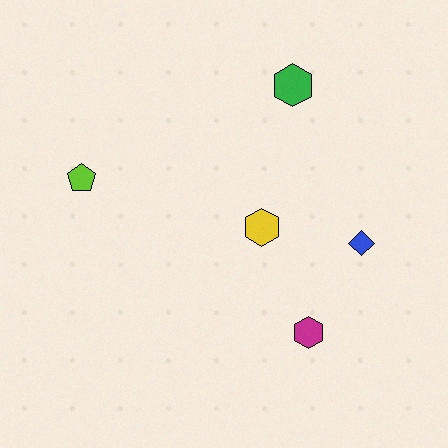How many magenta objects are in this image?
There is 1 magenta object.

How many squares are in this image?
There are no squares.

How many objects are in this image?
There are 5 objects.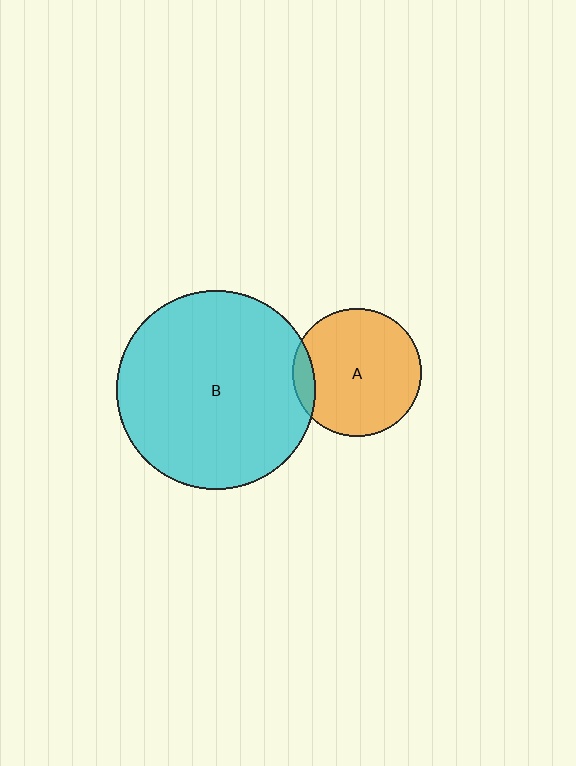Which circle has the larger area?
Circle B (cyan).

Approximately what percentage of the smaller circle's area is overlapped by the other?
Approximately 10%.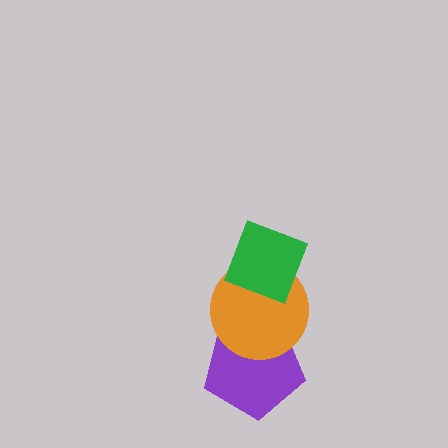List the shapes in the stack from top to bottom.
From top to bottom: the green diamond, the orange circle, the purple pentagon.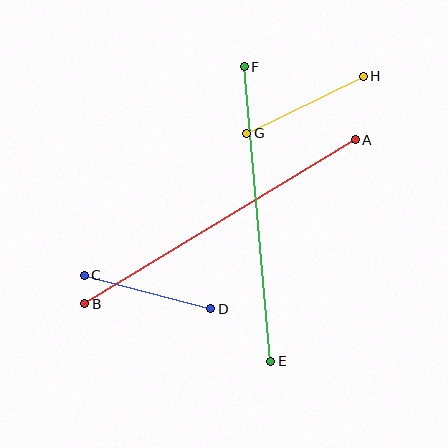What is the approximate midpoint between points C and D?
The midpoint is at approximately (147, 292) pixels.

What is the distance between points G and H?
The distance is approximately 130 pixels.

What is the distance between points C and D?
The distance is approximately 131 pixels.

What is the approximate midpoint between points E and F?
The midpoint is at approximately (258, 214) pixels.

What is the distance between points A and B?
The distance is approximately 316 pixels.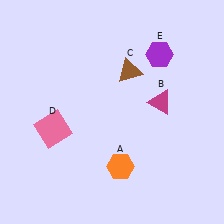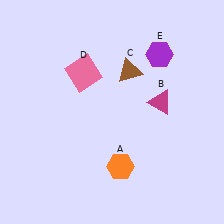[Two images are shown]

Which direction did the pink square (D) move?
The pink square (D) moved up.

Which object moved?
The pink square (D) moved up.